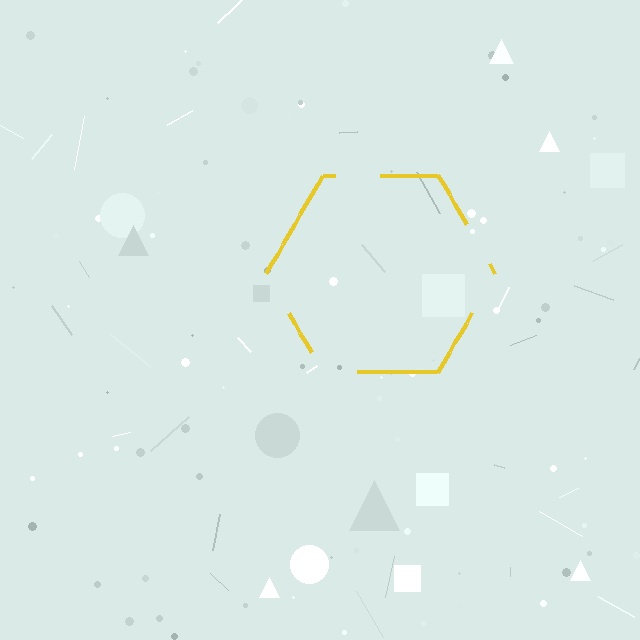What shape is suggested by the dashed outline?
The dashed outline suggests a hexagon.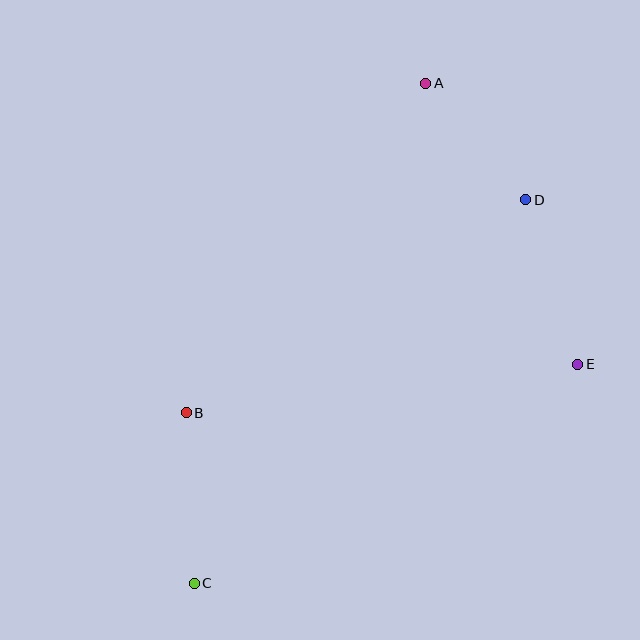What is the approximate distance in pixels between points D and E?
The distance between D and E is approximately 172 pixels.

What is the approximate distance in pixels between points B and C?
The distance between B and C is approximately 170 pixels.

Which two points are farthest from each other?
Points A and C are farthest from each other.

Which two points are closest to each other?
Points A and D are closest to each other.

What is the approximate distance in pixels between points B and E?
The distance between B and E is approximately 394 pixels.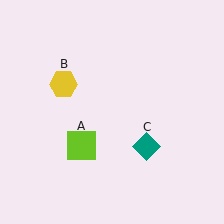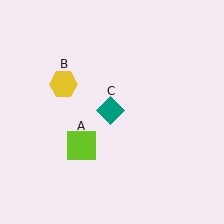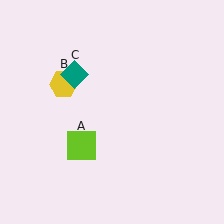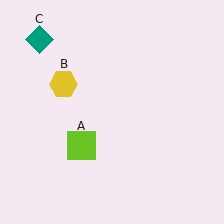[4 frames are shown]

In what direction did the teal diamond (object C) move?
The teal diamond (object C) moved up and to the left.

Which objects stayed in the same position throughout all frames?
Lime square (object A) and yellow hexagon (object B) remained stationary.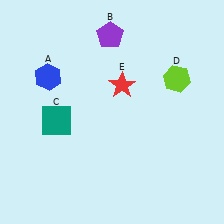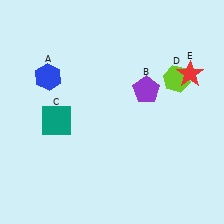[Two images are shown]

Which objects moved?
The objects that moved are: the purple pentagon (B), the red star (E).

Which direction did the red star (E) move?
The red star (E) moved right.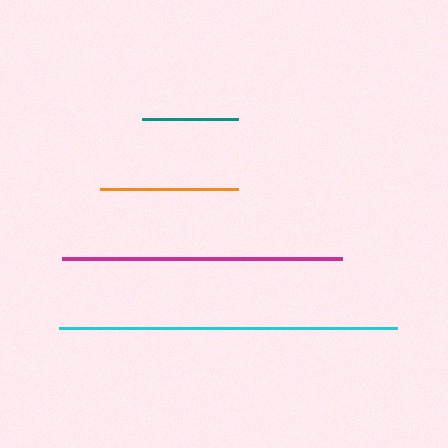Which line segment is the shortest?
The teal line is the shortest at approximately 96 pixels.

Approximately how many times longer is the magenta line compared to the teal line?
The magenta line is approximately 2.9 times the length of the teal line.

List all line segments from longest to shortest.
From longest to shortest: cyan, magenta, orange, teal.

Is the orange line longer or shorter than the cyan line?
The cyan line is longer than the orange line.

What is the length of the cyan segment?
The cyan segment is approximately 338 pixels long.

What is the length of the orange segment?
The orange segment is approximately 138 pixels long.